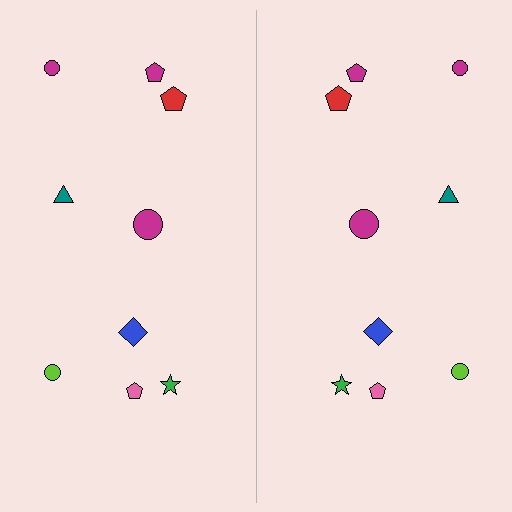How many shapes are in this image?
There are 18 shapes in this image.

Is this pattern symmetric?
Yes, this pattern has bilateral (reflection) symmetry.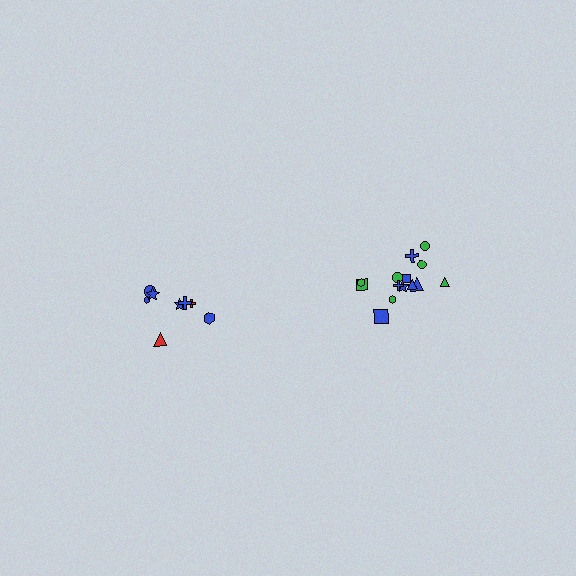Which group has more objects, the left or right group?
The right group.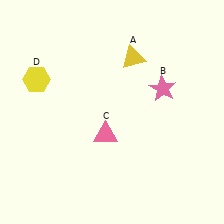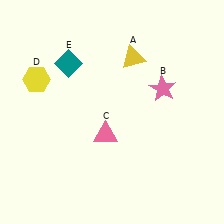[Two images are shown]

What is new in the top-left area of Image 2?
A teal diamond (E) was added in the top-left area of Image 2.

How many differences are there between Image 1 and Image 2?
There is 1 difference between the two images.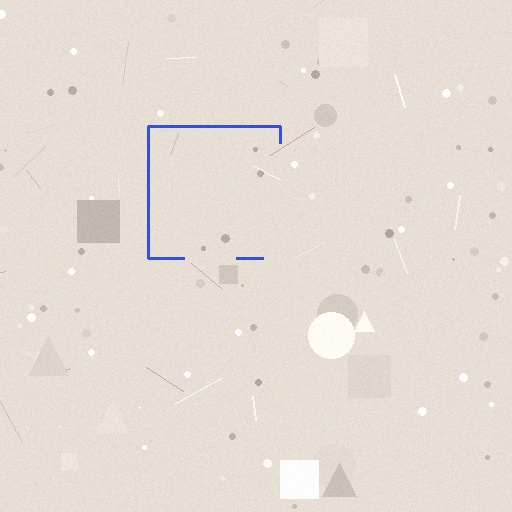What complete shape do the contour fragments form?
The contour fragments form a square.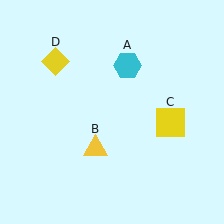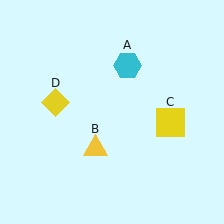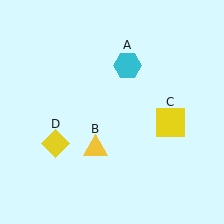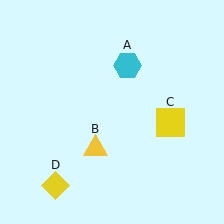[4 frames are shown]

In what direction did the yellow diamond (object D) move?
The yellow diamond (object D) moved down.